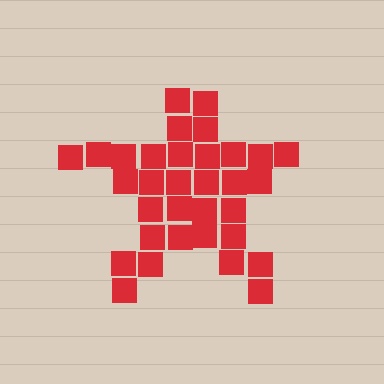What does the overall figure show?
The overall figure shows a star.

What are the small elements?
The small elements are squares.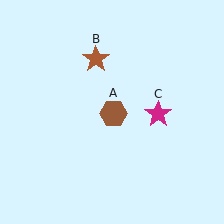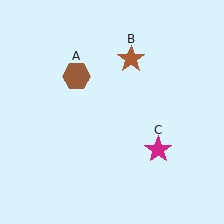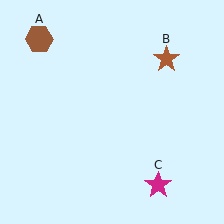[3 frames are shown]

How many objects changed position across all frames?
3 objects changed position: brown hexagon (object A), brown star (object B), magenta star (object C).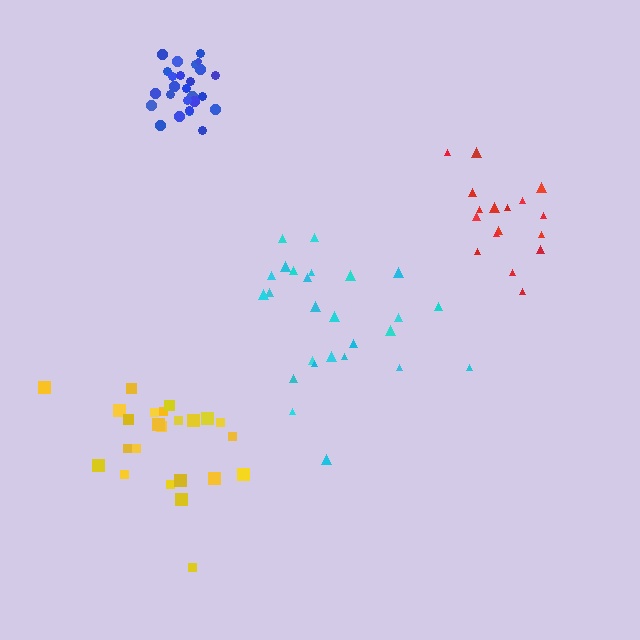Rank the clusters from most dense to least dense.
blue, yellow, cyan, red.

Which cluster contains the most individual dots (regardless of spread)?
Blue (28).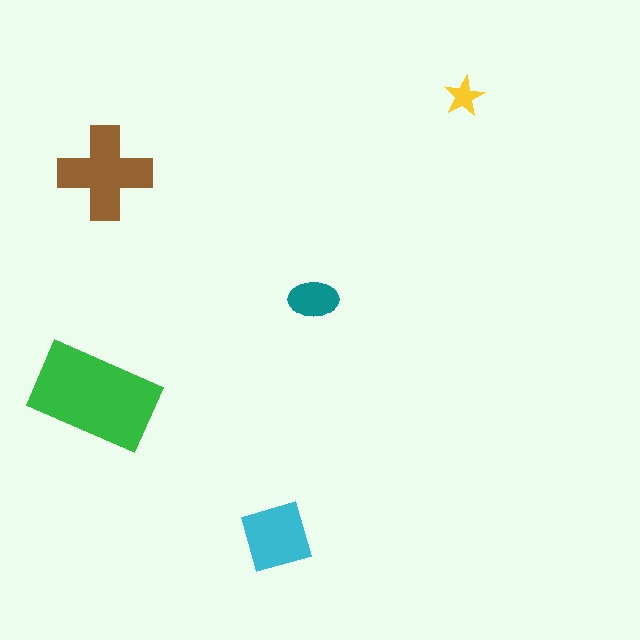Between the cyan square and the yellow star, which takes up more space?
The cyan square.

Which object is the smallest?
The yellow star.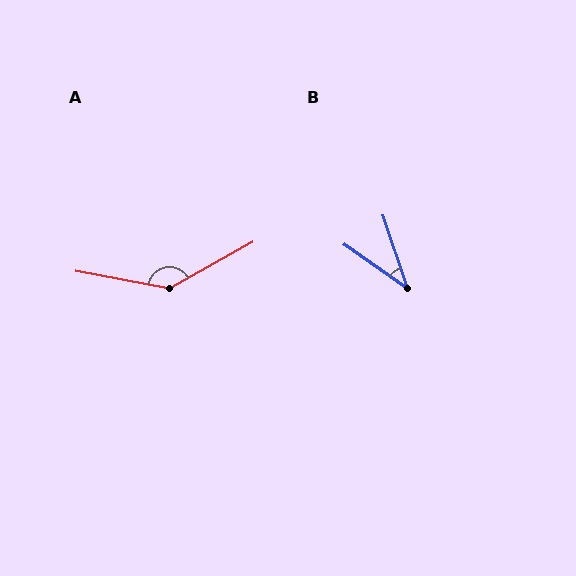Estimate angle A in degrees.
Approximately 140 degrees.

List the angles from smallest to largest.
B (37°), A (140°).